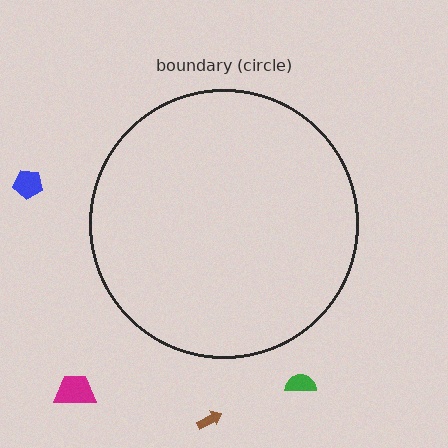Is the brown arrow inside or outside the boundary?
Outside.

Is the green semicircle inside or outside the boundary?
Outside.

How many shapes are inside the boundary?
0 inside, 4 outside.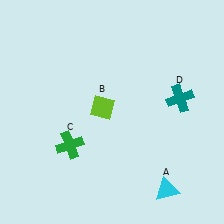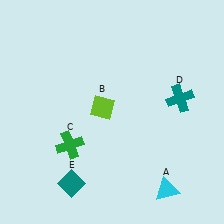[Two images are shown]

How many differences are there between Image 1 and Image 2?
There is 1 difference between the two images.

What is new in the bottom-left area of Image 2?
A teal diamond (E) was added in the bottom-left area of Image 2.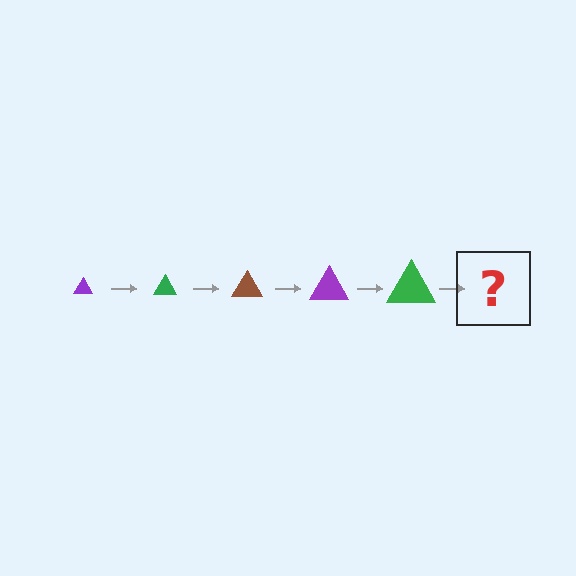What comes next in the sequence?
The next element should be a brown triangle, larger than the previous one.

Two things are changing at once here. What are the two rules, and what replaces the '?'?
The two rules are that the triangle grows larger each step and the color cycles through purple, green, and brown. The '?' should be a brown triangle, larger than the previous one.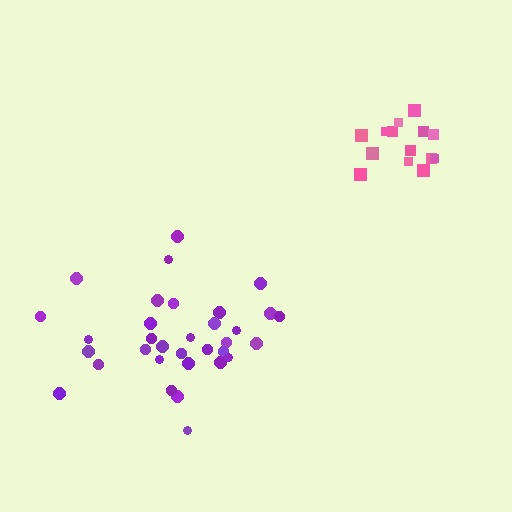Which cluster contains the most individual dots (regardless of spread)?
Purple (33).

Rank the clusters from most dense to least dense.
pink, purple.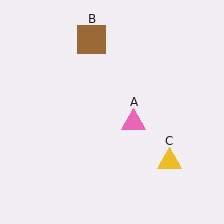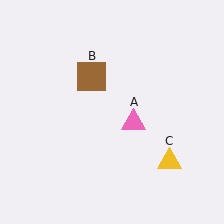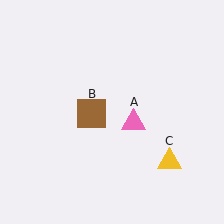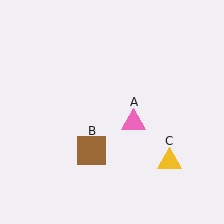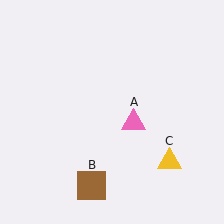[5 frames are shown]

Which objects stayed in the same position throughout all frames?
Pink triangle (object A) and yellow triangle (object C) remained stationary.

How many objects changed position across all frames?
1 object changed position: brown square (object B).